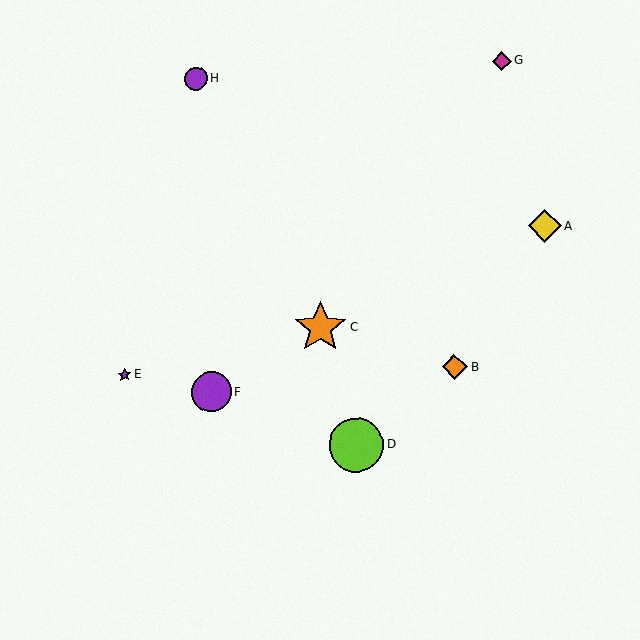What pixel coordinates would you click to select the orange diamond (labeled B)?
Click at (455, 367) to select the orange diamond B.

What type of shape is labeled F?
Shape F is a purple circle.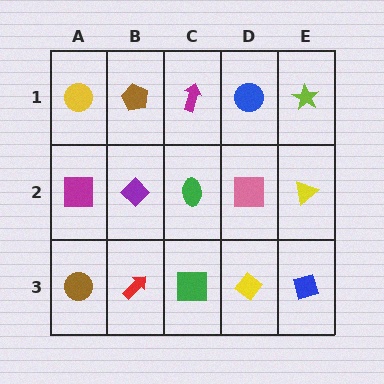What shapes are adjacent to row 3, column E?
A yellow triangle (row 2, column E), a yellow diamond (row 3, column D).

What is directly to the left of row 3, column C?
A red arrow.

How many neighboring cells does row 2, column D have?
4.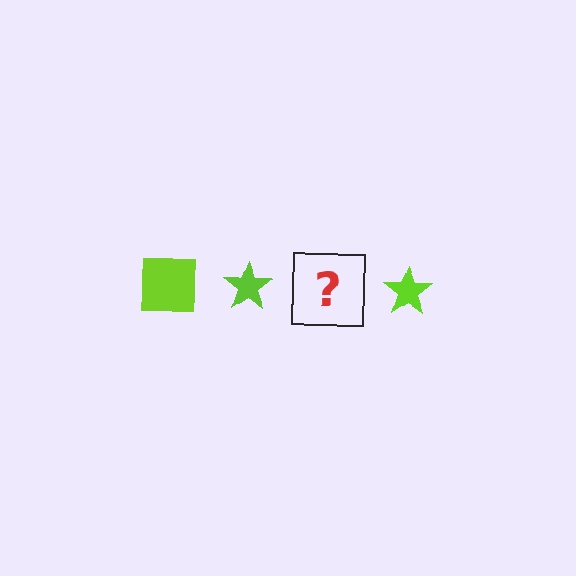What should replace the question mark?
The question mark should be replaced with a lime square.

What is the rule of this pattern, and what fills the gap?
The rule is that the pattern cycles through square, star shapes in lime. The gap should be filled with a lime square.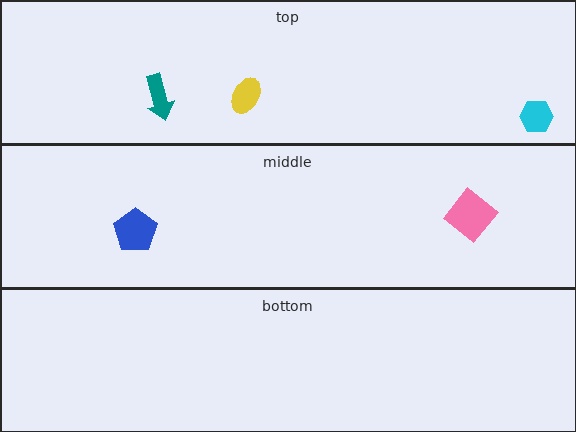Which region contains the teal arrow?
The top region.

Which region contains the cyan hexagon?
The top region.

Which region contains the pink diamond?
The middle region.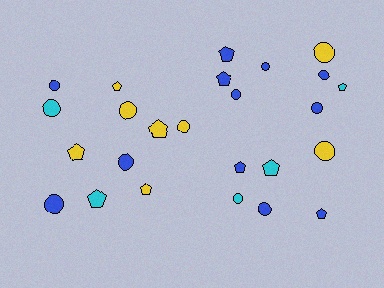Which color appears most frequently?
Blue, with 12 objects.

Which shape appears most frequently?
Circle, with 14 objects.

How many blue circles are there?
There are 8 blue circles.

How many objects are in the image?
There are 25 objects.